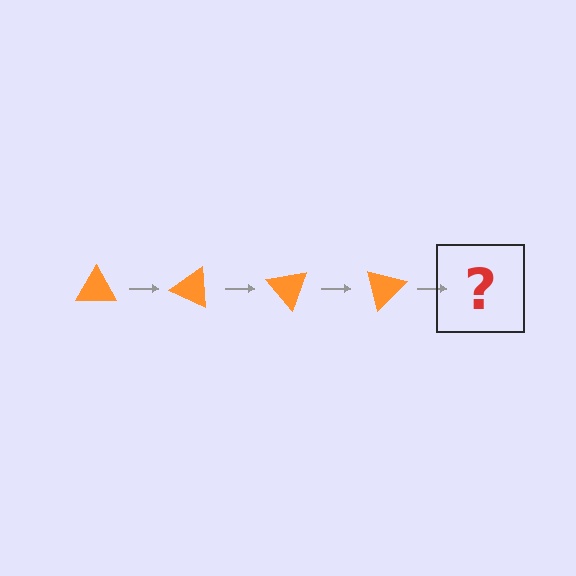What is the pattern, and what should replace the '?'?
The pattern is that the triangle rotates 25 degrees each step. The '?' should be an orange triangle rotated 100 degrees.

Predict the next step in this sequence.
The next step is an orange triangle rotated 100 degrees.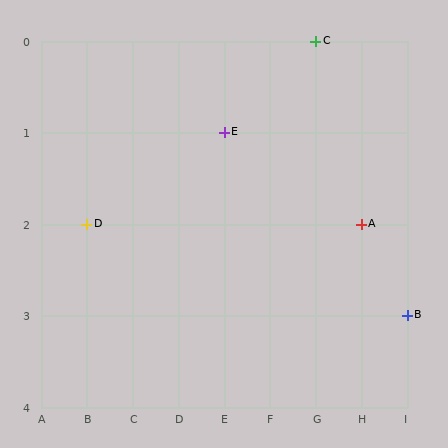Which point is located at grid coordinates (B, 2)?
Point D is at (B, 2).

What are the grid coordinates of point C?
Point C is at grid coordinates (G, 0).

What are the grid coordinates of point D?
Point D is at grid coordinates (B, 2).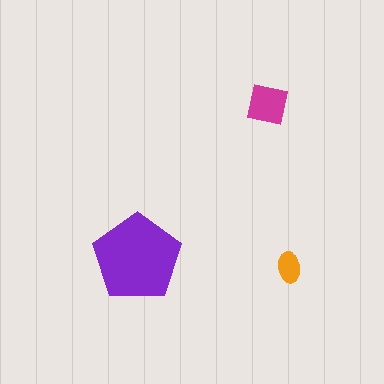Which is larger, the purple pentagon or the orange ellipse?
The purple pentagon.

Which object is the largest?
The purple pentagon.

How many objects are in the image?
There are 3 objects in the image.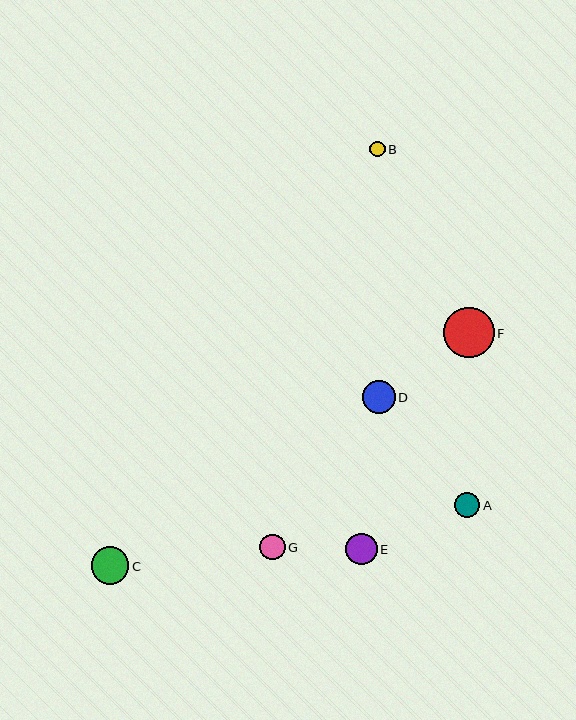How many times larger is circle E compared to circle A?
Circle E is approximately 1.3 times the size of circle A.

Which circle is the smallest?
Circle B is the smallest with a size of approximately 16 pixels.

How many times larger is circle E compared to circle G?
Circle E is approximately 1.2 times the size of circle G.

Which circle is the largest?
Circle F is the largest with a size of approximately 50 pixels.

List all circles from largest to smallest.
From largest to smallest: F, C, D, E, G, A, B.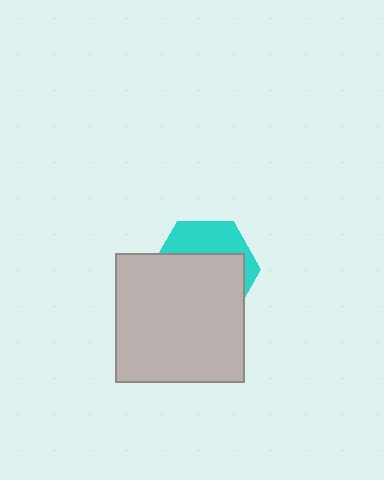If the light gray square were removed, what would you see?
You would see the complete cyan hexagon.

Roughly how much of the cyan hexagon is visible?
A small part of it is visible (roughly 35%).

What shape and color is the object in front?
The object in front is a light gray square.